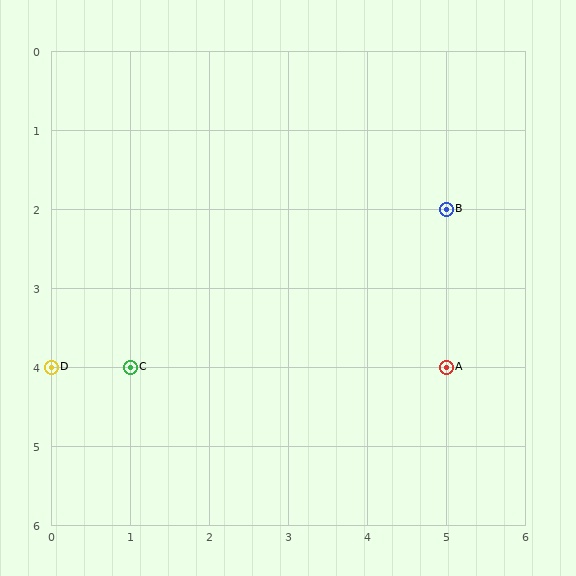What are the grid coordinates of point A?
Point A is at grid coordinates (5, 4).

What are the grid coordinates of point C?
Point C is at grid coordinates (1, 4).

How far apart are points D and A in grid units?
Points D and A are 5 columns apart.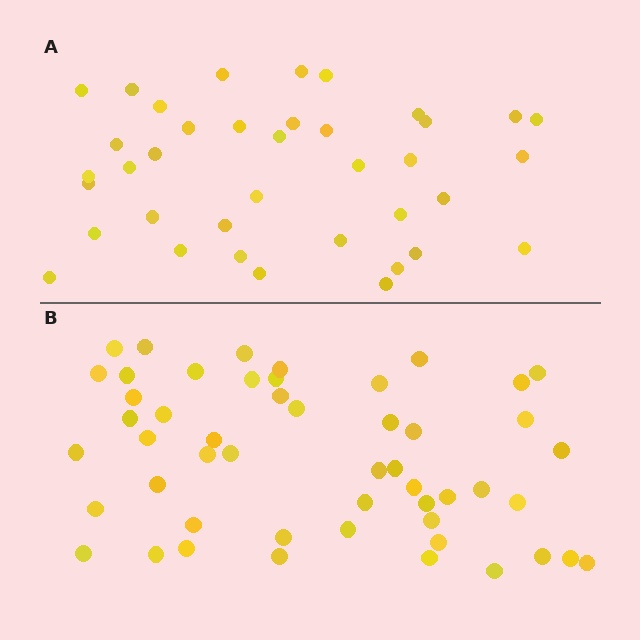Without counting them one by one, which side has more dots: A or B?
Region B (the bottom region) has more dots.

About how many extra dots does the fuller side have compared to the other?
Region B has approximately 15 more dots than region A.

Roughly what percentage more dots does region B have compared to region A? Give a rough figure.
About 35% more.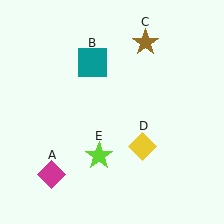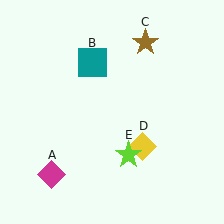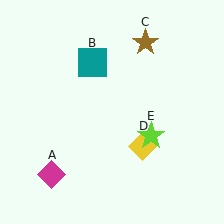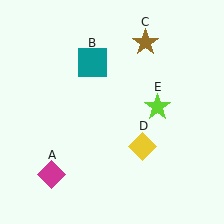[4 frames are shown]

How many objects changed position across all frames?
1 object changed position: lime star (object E).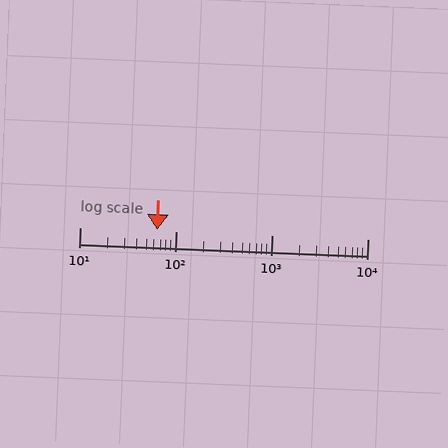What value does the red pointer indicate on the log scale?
The pointer indicates approximately 64.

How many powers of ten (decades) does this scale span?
The scale spans 3 decades, from 10 to 10000.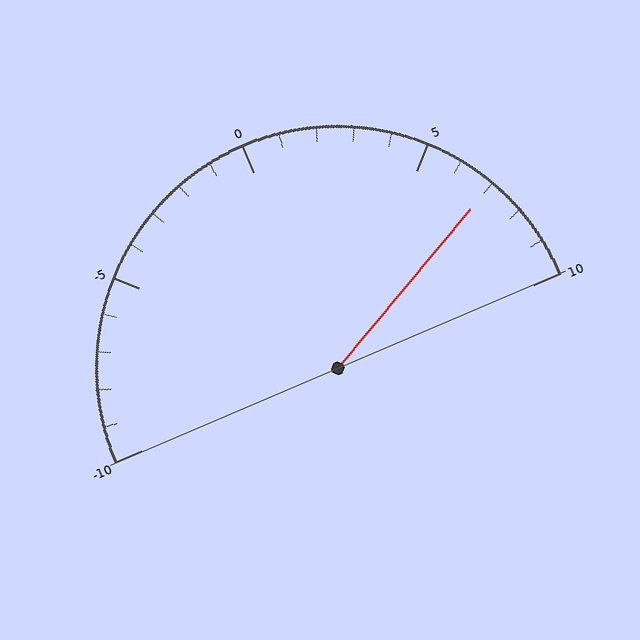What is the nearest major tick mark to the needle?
The nearest major tick mark is 5.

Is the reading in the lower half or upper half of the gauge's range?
The reading is in the upper half of the range (-10 to 10).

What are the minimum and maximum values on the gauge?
The gauge ranges from -10 to 10.